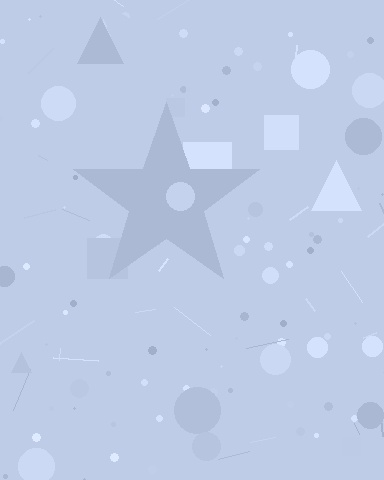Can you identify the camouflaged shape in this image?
The camouflaged shape is a star.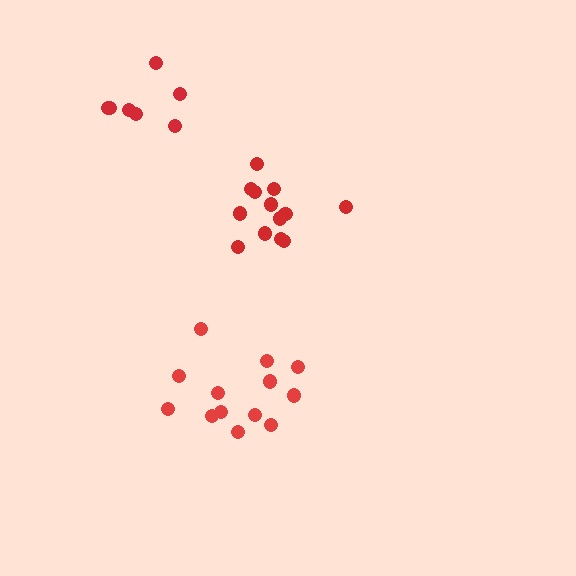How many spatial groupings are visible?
There are 3 spatial groupings.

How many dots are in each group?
Group 1: 13 dots, Group 2: 13 dots, Group 3: 7 dots (33 total).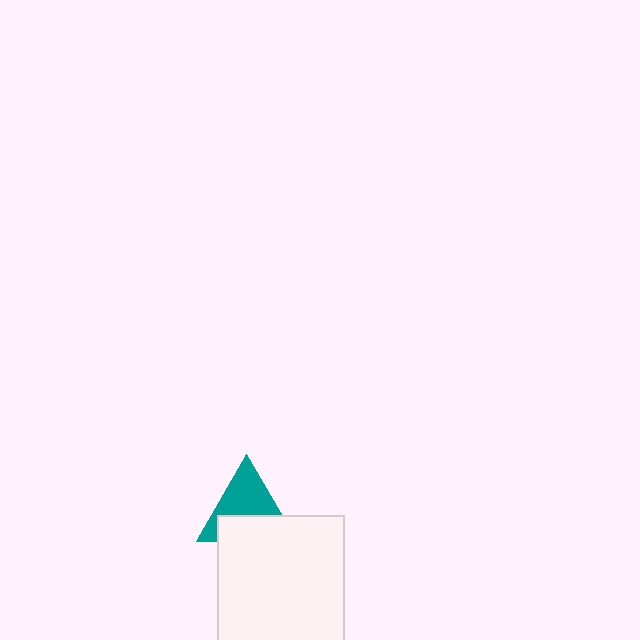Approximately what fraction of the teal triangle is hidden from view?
Roughly 42% of the teal triangle is hidden behind the white square.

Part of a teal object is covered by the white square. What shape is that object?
It is a triangle.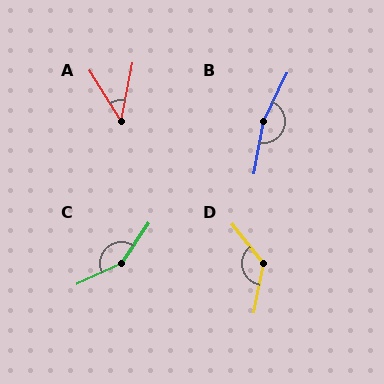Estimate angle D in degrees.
Approximately 131 degrees.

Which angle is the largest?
B, at approximately 165 degrees.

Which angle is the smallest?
A, at approximately 44 degrees.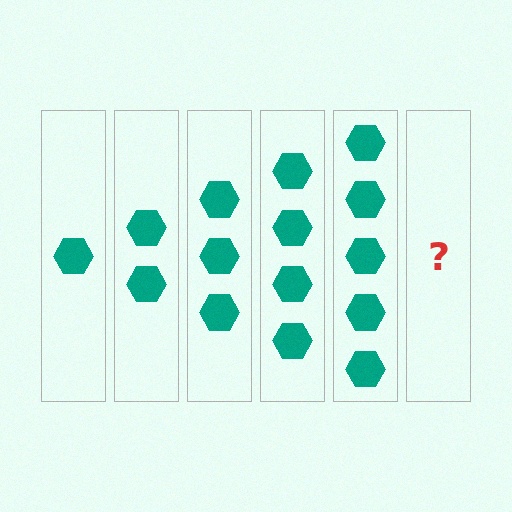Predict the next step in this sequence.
The next step is 6 hexagons.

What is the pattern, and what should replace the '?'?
The pattern is that each step adds one more hexagon. The '?' should be 6 hexagons.